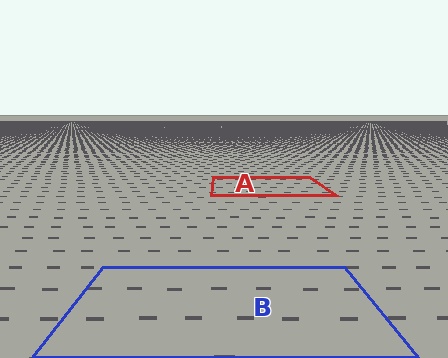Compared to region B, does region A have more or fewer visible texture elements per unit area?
Region A has more texture elements per unit area — they are packed more densely because it is farther away.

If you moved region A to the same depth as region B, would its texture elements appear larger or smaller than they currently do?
They would appear larger. At a closer depth, the same texture elements are projected at a bigger on-screen size.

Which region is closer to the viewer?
Region B is closer. The texture elements there are larger and more spread out.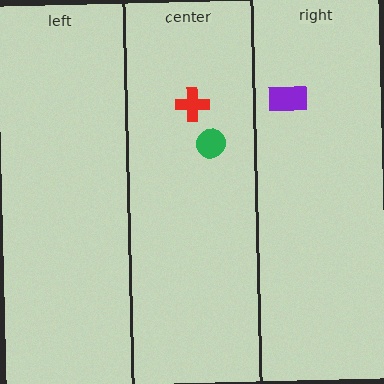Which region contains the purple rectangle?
The right region.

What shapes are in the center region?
The red cross, the green circle.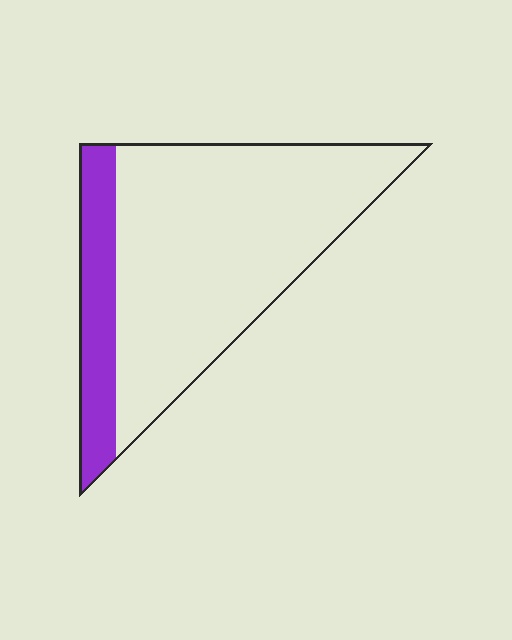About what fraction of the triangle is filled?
About one fifth (1/5).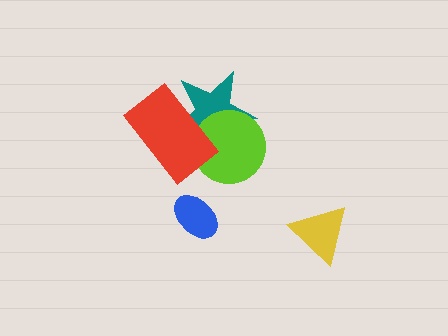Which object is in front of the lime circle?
The red rectangle is in front of the lime circle.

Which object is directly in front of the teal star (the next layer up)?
The lime circle is directly in front of the teal star.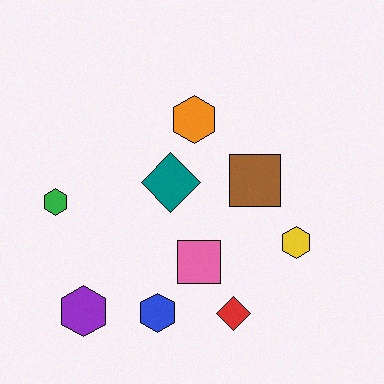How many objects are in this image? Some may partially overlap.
There are 9 objects.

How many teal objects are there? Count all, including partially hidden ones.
There is 1 teal object.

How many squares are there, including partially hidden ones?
There are 2 squares.